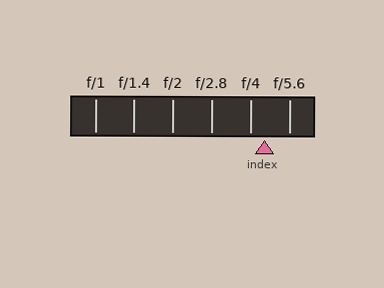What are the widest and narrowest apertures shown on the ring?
The widest aperture shown is f/1 and the narrowest is f/5.6.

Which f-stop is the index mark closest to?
The index mark is closest to f/4.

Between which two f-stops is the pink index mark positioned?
The index mark is between f/4 and f/5.6.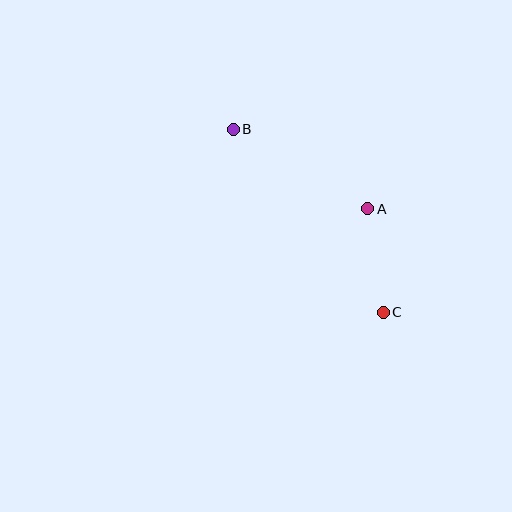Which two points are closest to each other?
Points A and C are closest to each other.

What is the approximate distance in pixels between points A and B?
The distance between A and B is approximately 156 pixels.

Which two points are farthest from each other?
Points B and C are farthest from each other.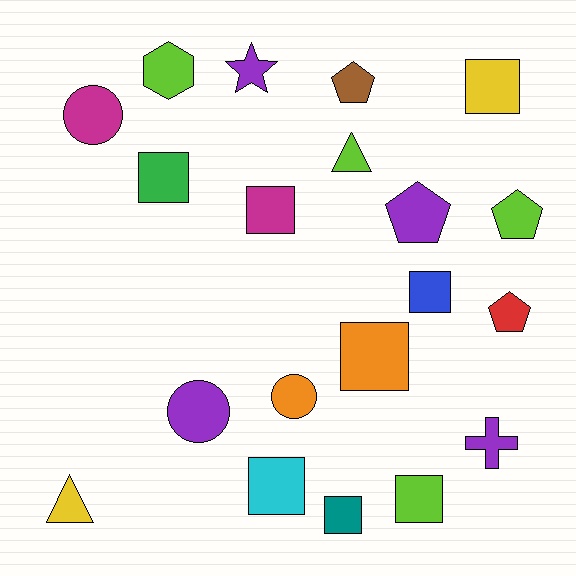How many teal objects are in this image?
There is 1 teal object.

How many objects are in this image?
There are 20 objects.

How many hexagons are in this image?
There is 1 hexagon.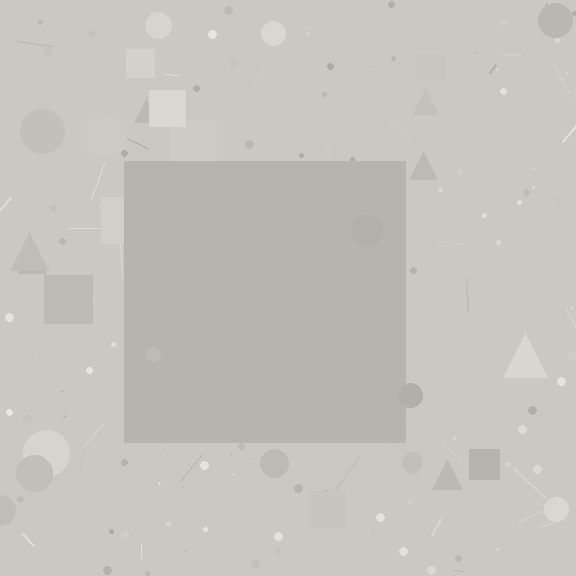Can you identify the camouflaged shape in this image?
The camouflaged shape is a square.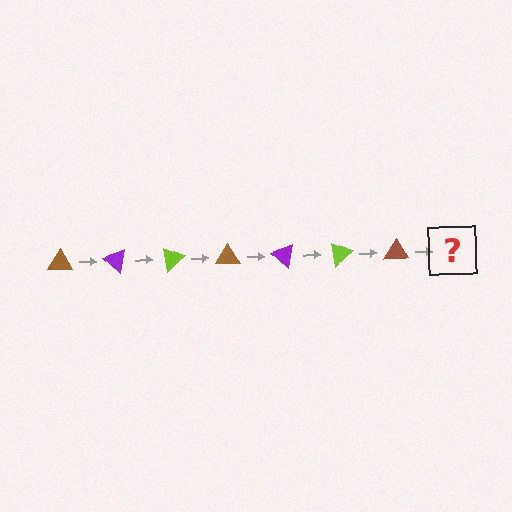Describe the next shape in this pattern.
It should be a purple triangle, rotated 280 degrees from the start.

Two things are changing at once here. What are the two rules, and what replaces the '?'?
The two rules are that it rotates 40 degrees each step and the color cycles through brown, purple, and lime. The '?' should be a purple triangle, rotated 280 degrees from the start.